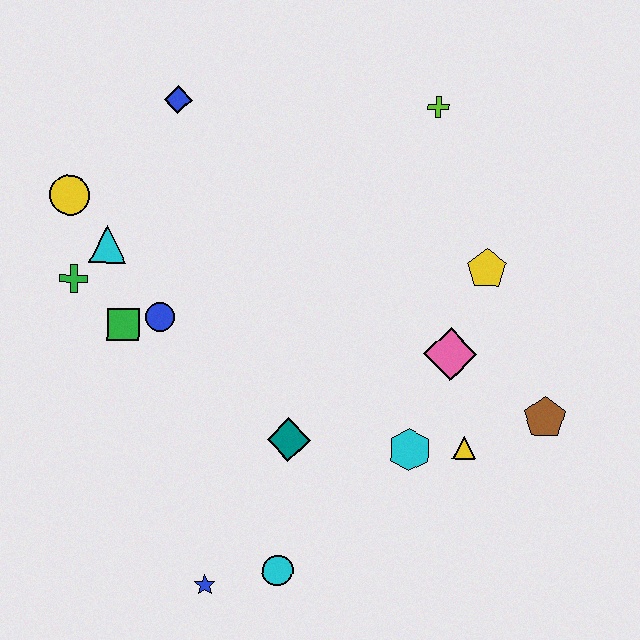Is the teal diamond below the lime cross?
Yes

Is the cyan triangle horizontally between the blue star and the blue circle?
No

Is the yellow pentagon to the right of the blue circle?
Yes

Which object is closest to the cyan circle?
The blue star is closest to the cyan circle.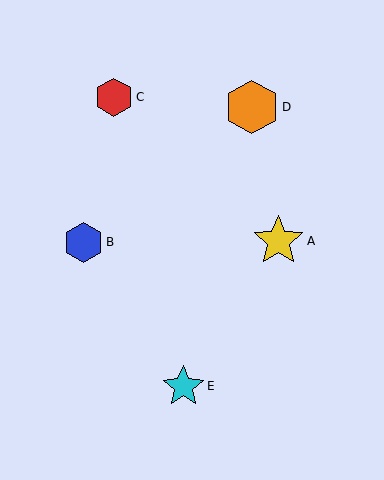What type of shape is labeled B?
Shape B is a blue hexagon.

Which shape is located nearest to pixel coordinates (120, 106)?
The red hexagon (labeled C) at (114, 97) is nearest to that location.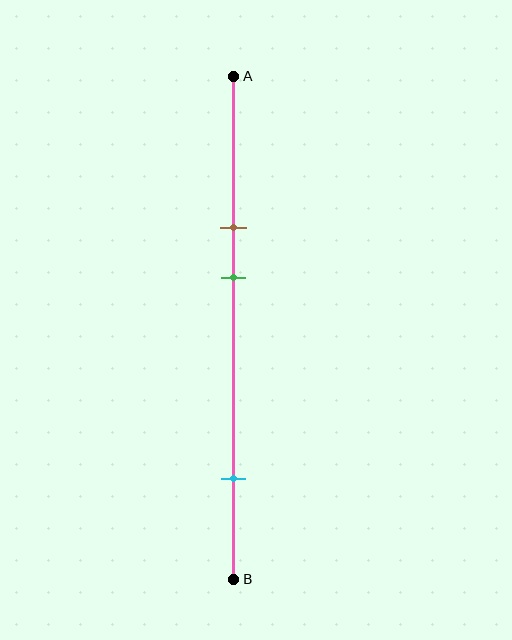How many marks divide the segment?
There are 3 marks dividing the segment.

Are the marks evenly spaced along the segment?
No, the marks are not evenly spaced.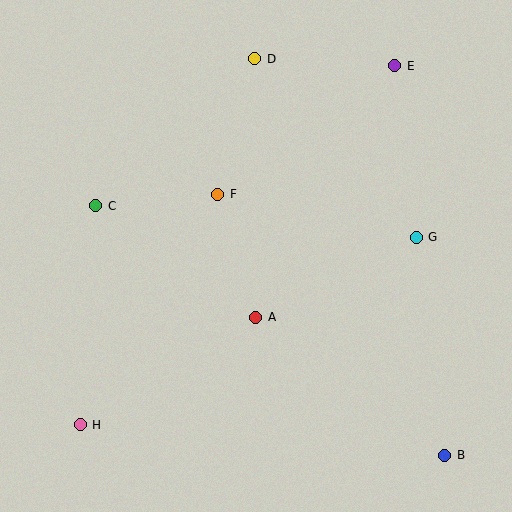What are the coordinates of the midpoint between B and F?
The midpoint between B and F is at (331, 325).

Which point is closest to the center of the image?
Point A at (256, 317) is closest to the center.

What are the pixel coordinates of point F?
Point F is at (218, 194).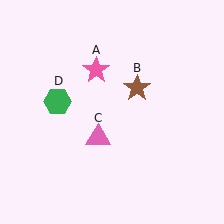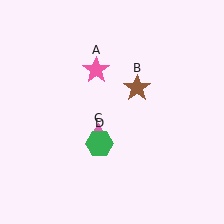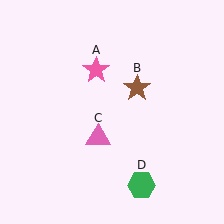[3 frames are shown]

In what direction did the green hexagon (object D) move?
The green hexagon (object D) moved down and to the right.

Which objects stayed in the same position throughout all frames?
Pink star (object A) and brown star (object B) and pink triangle (object C) remained stationary.